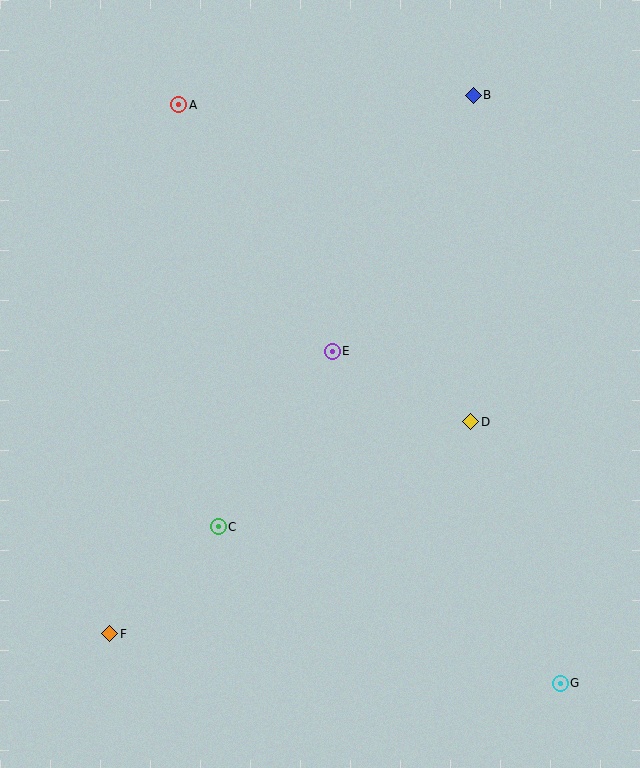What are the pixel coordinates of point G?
Point G is at (560, 683).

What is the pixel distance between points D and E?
The distance between D and E is 156 pixels.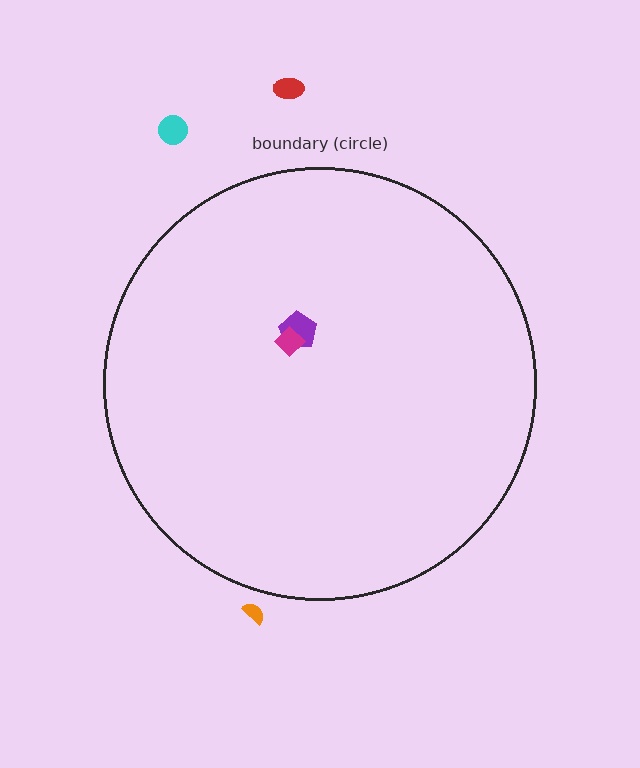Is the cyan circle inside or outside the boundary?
Outside.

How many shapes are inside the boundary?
2 inside, 3 outside.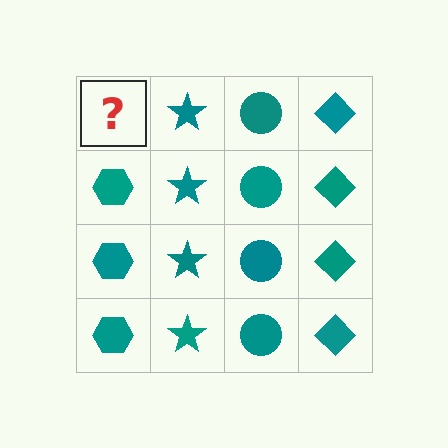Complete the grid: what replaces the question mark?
The question mark should be replaced with a teal hexagon.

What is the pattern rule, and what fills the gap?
The rule is that each column has a consistent shape. The gap should be filled with a teal hexagon.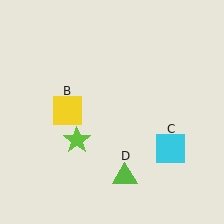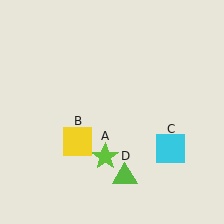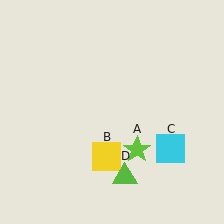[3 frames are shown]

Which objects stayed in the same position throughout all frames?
Cyan square (object C) and lime triangle (object D) remained stationary.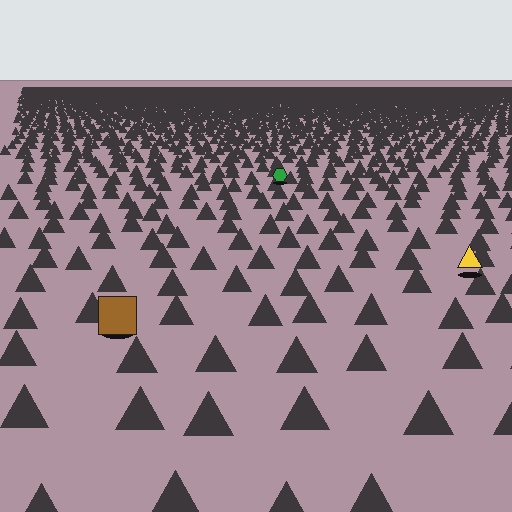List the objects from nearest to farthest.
From nearest to farthest: the brown square, the yellow triangle, the green hexagon.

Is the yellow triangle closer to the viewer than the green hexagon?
Yes. The yellow triangle is closer — you can tell from the texture gradient: the ground texture is coarser near it.